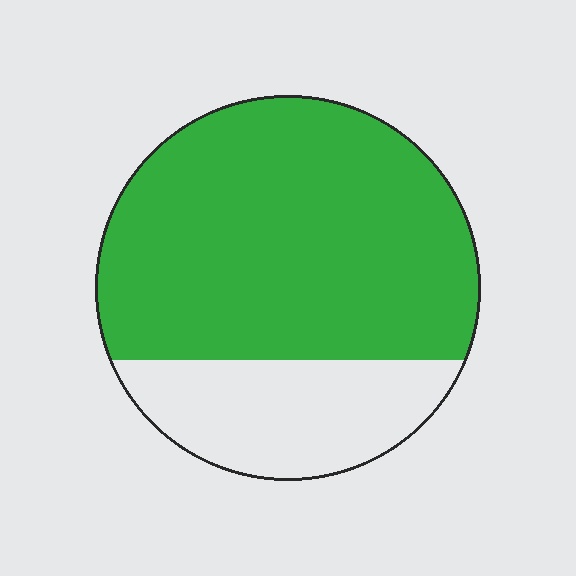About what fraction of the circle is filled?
About three quarters (3/4).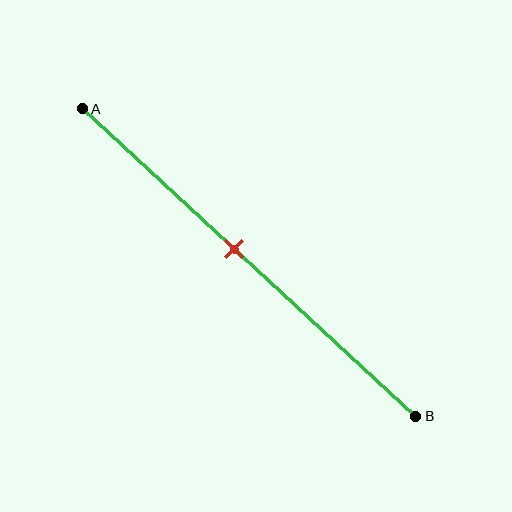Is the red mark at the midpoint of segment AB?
No, the mark is at about 45% from A, not at the 50% midpoint.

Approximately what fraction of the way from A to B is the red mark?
The red mark is approximately 45% of the way from A to B.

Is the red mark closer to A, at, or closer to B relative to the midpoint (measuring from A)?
The red mark is closer to point A than the midpoint of segment AB.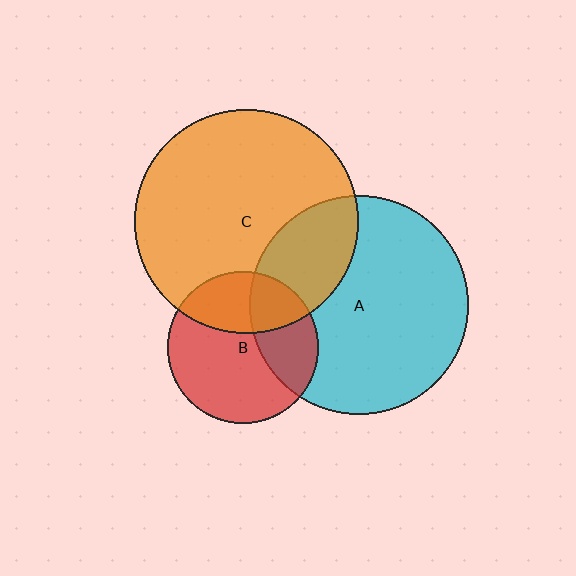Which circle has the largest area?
Circle C (orange).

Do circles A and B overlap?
Yes.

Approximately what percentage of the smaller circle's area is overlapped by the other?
Approximately 30%.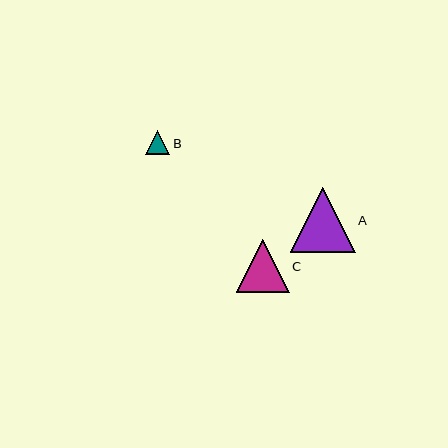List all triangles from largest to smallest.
From largest to smallest: A, C, B.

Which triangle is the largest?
Triangle A is the largest with a size of approximately 65 pixels.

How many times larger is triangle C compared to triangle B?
Triangle C is approximately 2.2 times the size of triangle B.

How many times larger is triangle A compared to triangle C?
Triangle A is approximately 1.2 times the size of triangle C.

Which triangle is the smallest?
Triangle B is the smallest with a size of approximately 24 pixels.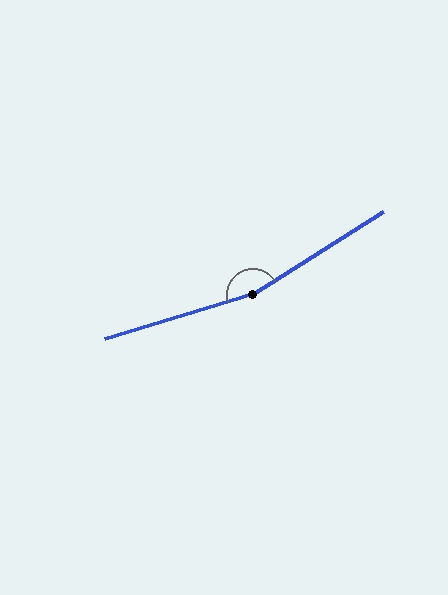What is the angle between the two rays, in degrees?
Approximately 165 degrees.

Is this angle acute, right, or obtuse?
It is obtuse.